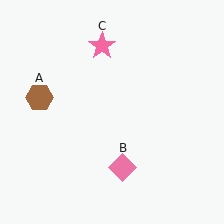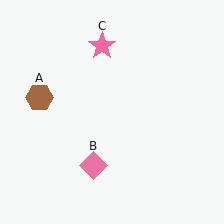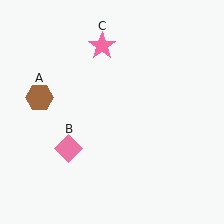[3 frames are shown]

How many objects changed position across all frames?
1 object changed position: pink diamond (object B).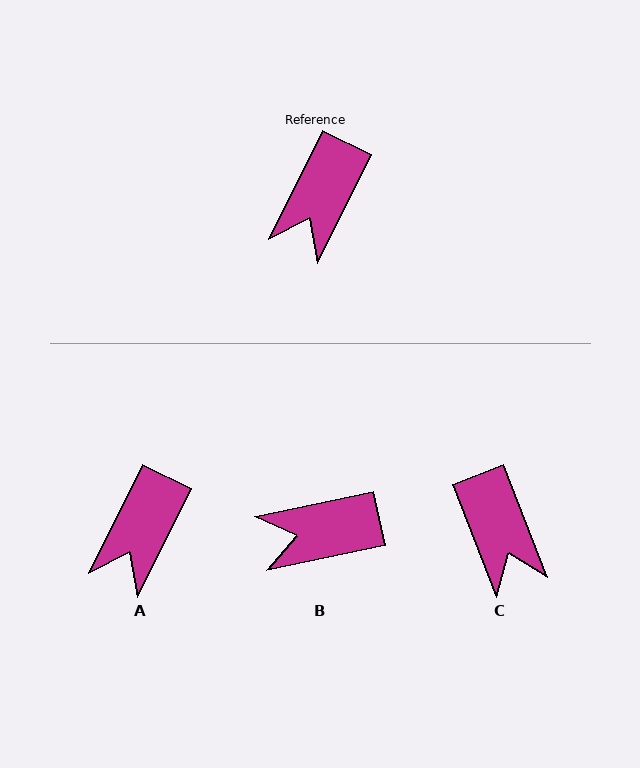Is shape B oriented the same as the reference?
No, it is off by about 52 degrees.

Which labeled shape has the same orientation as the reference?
A.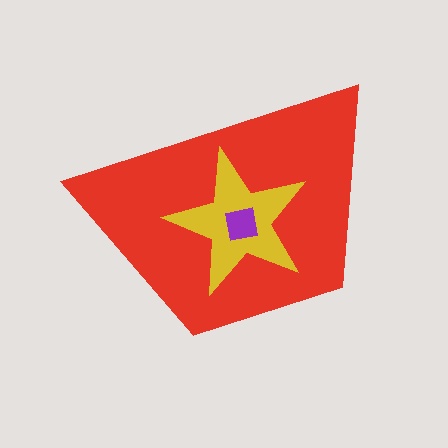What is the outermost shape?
The red trapezoid.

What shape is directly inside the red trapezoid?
The yellow star.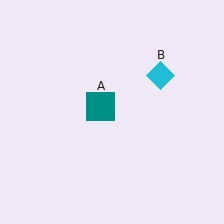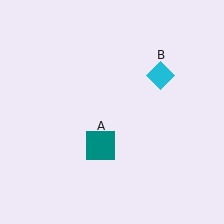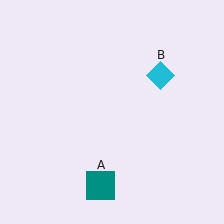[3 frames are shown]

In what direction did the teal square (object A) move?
The teal square (object A) moved down.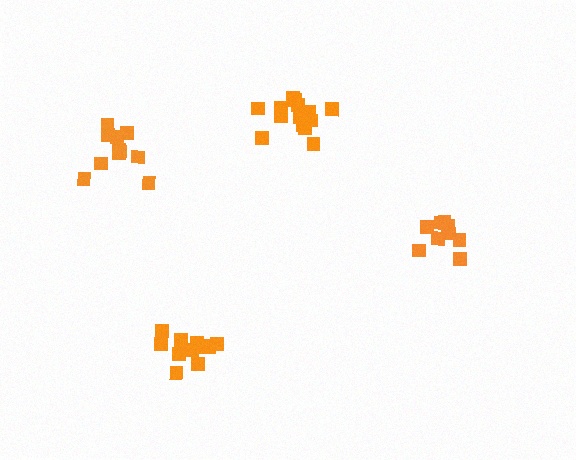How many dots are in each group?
Group 1: 12 dots, Group 2: 9 dots, Group 3: 14 dots, Group 4: 12 dots (47 total).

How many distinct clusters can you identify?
There are 4 distinct clusters.